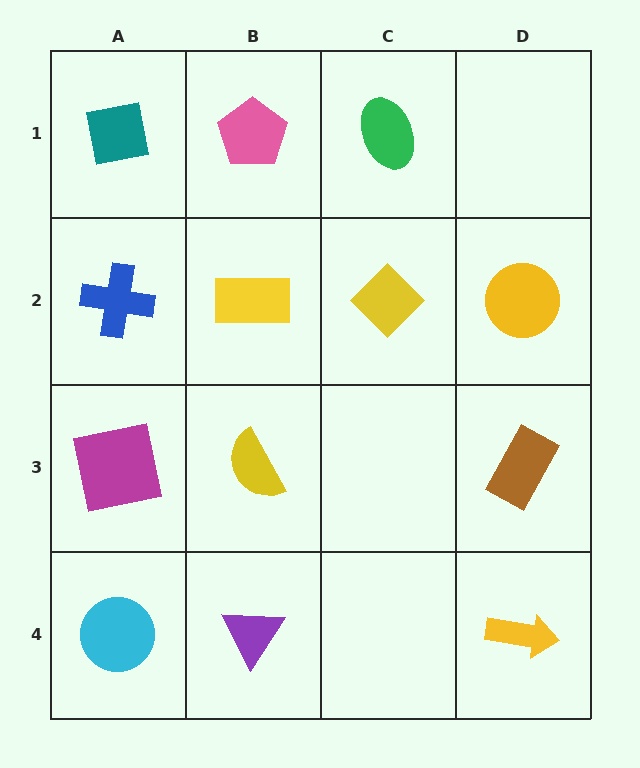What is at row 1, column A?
A teal square.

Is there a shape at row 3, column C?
No, that cell is empty.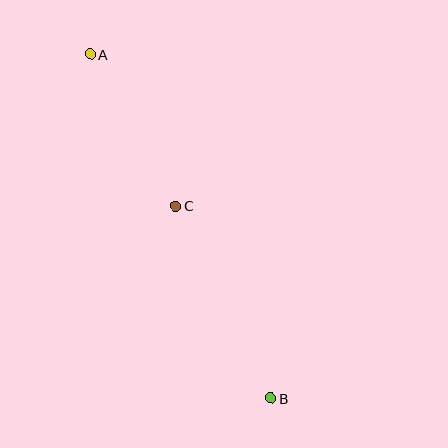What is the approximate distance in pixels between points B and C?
The distance between B and C is approximately 215 pixels.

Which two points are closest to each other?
Points A and C are closest to each other.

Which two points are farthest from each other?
Points A and B are farthest from each other.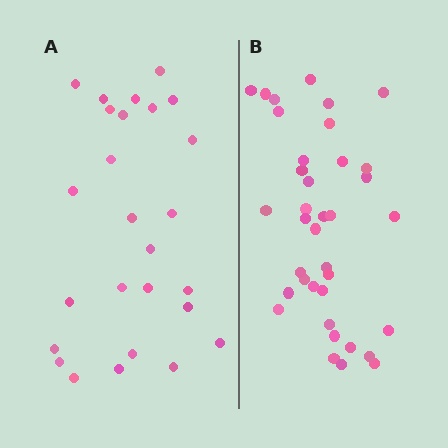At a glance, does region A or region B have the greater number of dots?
Region B (the right region) has more dots.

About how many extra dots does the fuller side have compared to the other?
Region B has roughly 12 or so more dots than region A.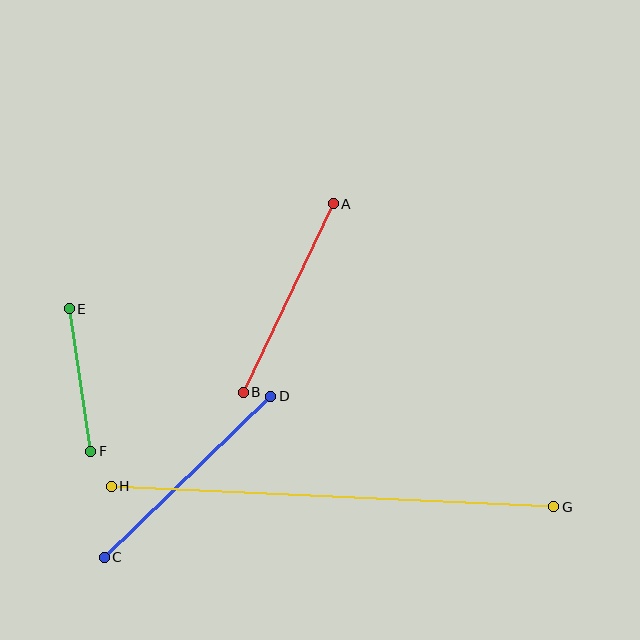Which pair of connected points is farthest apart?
Points G and H are farthest apart.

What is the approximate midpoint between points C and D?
The midpoint is at approximately (188, 477) pixels.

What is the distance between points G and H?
The distance is approximately 443 pixels.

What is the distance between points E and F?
The distance is approximately 144 pixels.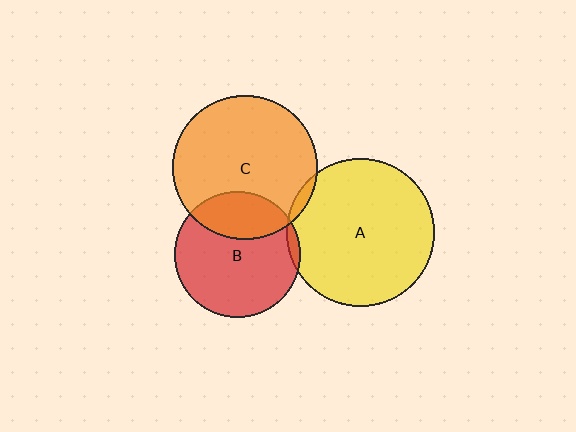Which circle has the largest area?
Circle A (yellow).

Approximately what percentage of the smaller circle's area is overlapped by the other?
Approximately 5%.